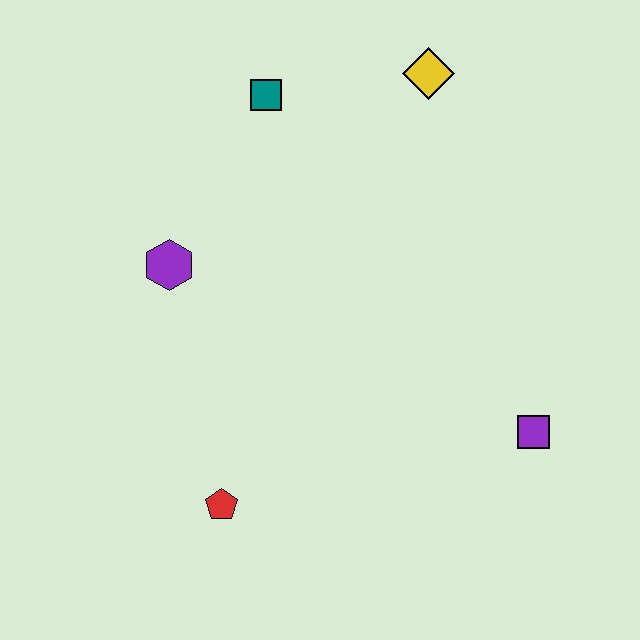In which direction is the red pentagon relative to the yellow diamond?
The red pentagon is below the yellow diamond.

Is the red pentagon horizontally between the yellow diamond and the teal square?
No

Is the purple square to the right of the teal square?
Yes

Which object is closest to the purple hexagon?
The teal square is closest to the purple hexagon.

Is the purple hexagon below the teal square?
Yes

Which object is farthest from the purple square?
The teal square is farthest from the purple square.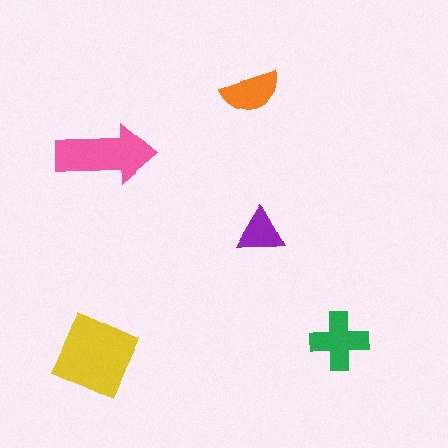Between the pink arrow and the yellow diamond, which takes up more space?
The yellow diamond.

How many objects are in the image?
There are 5 objects in the image.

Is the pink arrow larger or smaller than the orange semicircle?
Larger.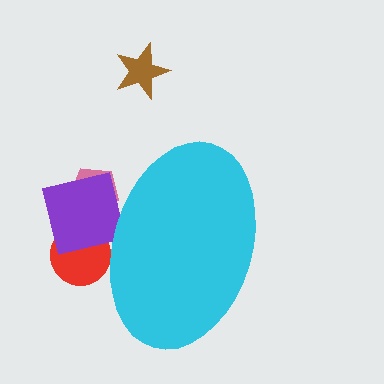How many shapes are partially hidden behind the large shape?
3 shapes are partially hidden.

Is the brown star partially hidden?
No, the brown star is fully visible.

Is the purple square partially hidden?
Yes, the purple square is partially hidden behind the cyan ellipse.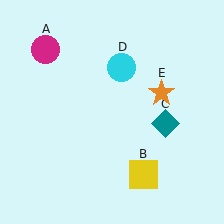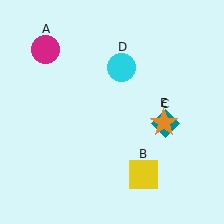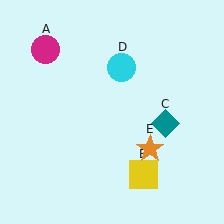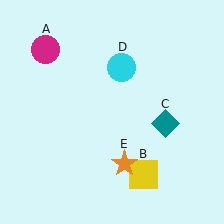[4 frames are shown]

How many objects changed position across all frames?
1 object changed position: orange star (object E).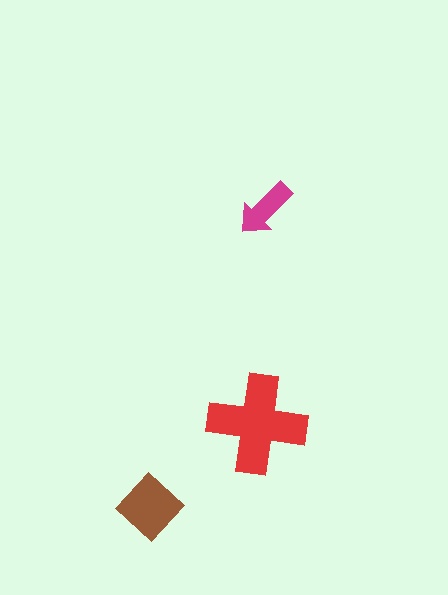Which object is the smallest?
The magenta arrow.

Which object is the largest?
The red cross.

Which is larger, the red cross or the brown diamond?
The red cross.